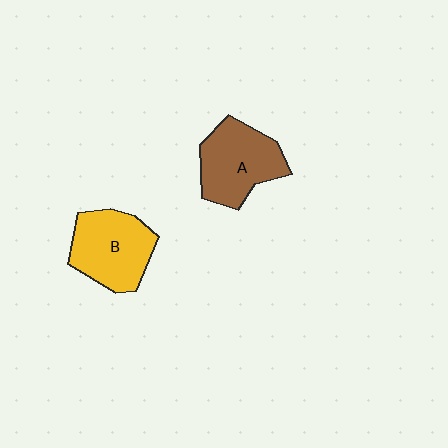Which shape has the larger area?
Shape B (yellow).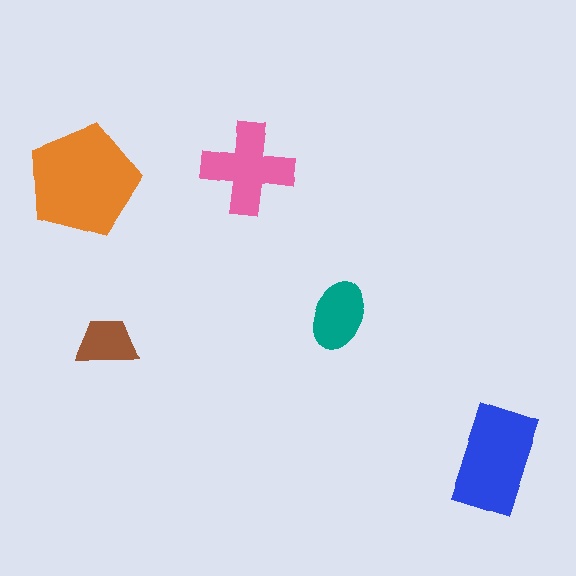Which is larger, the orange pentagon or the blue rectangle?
The orange pentagon.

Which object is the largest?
The orange pentagon.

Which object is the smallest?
The brown trapezoid.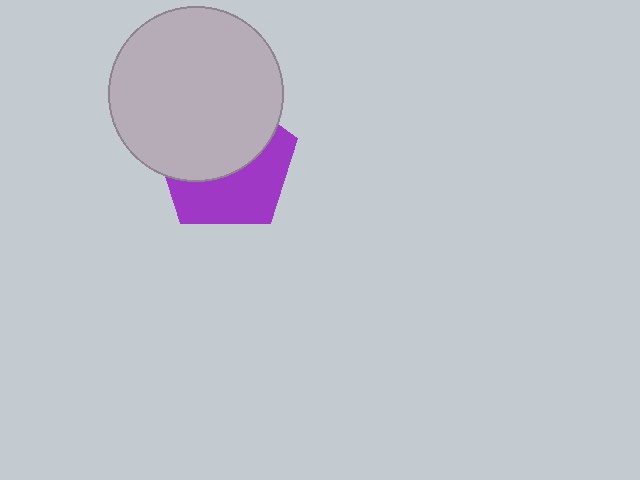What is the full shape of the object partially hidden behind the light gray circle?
The partially hidden object is a purple pentagon.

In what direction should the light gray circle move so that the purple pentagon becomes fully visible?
The light gray circle should move up. That is the shortest direction to clear the overlap and leave the purple pentagon fully visible.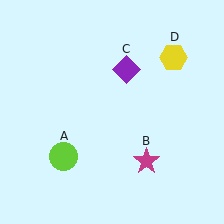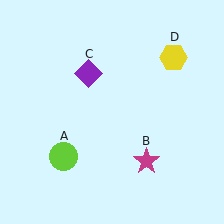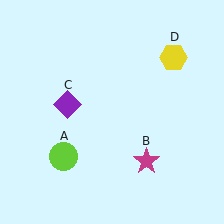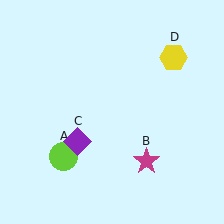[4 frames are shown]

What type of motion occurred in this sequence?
The purple diamond (object C) rotated counterclockwise around the center of the scene.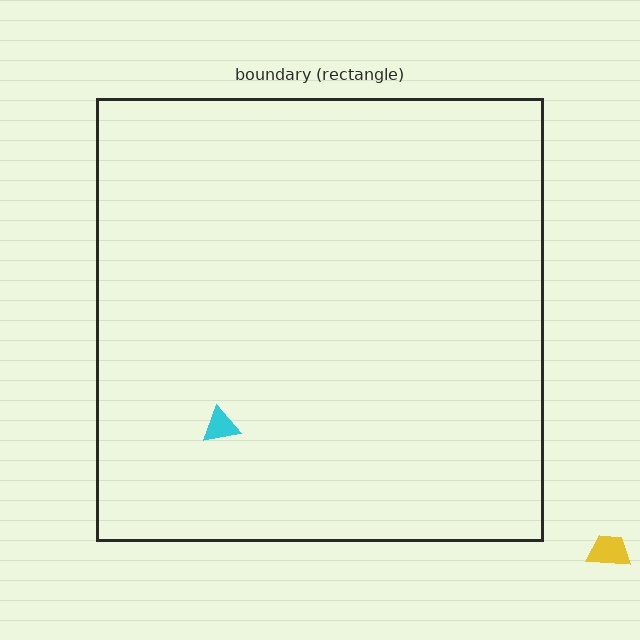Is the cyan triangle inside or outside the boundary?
Inside.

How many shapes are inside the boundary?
1 inside, 1 outside.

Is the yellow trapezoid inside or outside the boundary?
Outside.